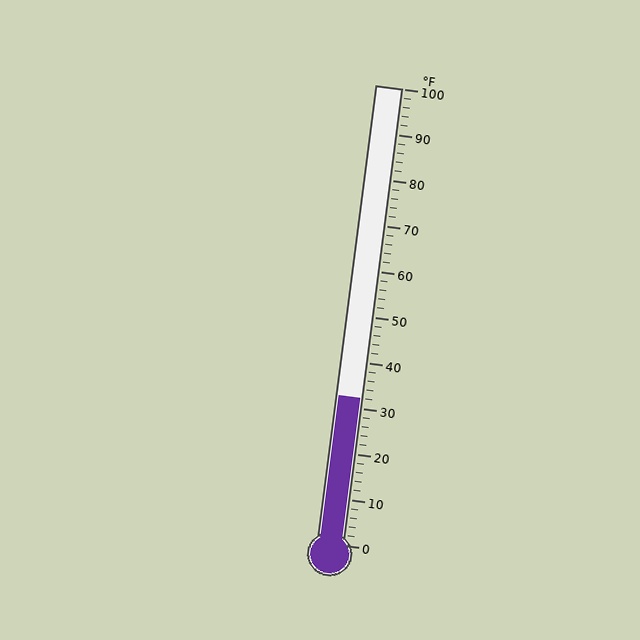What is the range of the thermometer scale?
The thermometer scale ranges from 0°F to 100°F.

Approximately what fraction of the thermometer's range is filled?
The thermometer is filled to approximately 30% of its range.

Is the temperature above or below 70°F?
The temperature is below 70°F.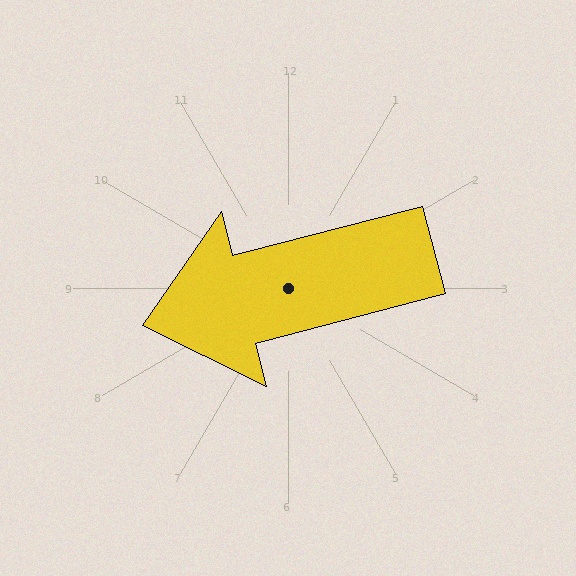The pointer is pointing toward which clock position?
Roughly 9 o'clock.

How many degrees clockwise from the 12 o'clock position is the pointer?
Approximately 255 degrees.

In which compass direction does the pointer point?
West.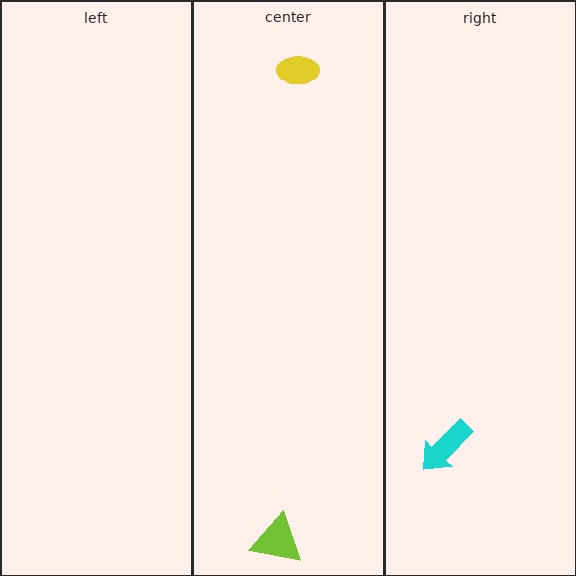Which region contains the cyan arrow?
The right region.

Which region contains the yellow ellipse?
The center region.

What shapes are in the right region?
The cyan arrow.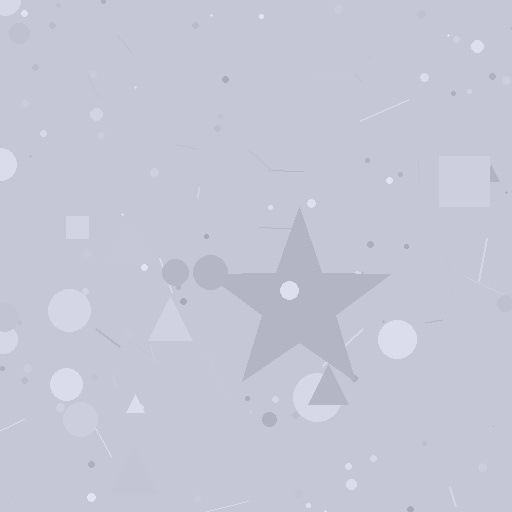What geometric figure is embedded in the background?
A star is embedded in the background.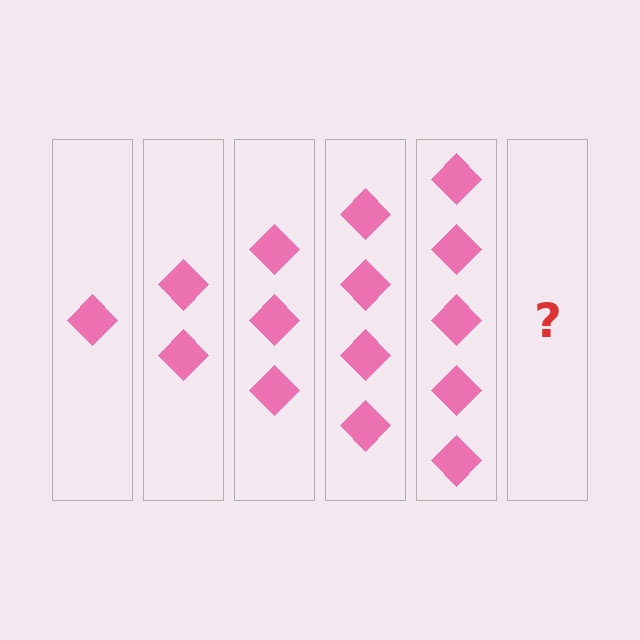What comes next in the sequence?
The next element should be 6 diamonds.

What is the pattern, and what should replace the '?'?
The pattern is that each step adds one more diamond. The '?' should be 6 diamonds.